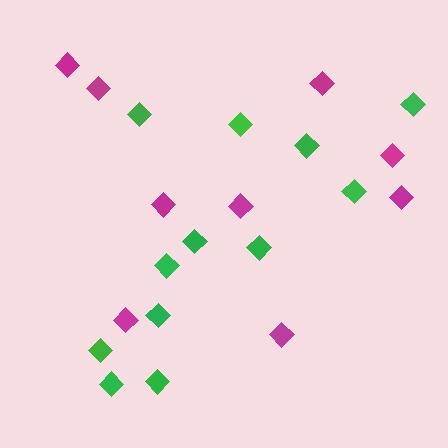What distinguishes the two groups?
There are 2 groups: one group of green diamonds (12) and one group of magenta diamonds (9).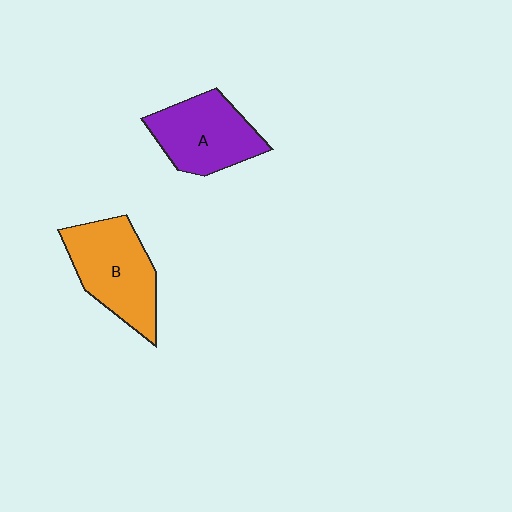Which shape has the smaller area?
Shape A (purple).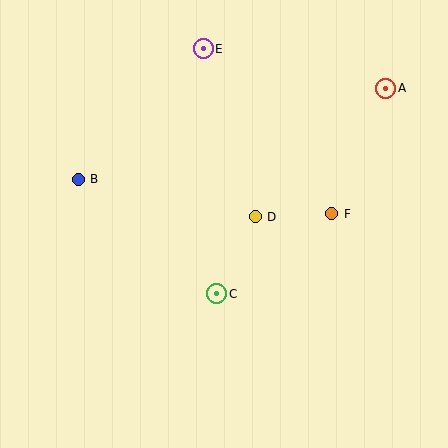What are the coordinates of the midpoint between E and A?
The midpoint between E and A is at (295, 68).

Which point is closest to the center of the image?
Point D at (255, 217) is closest to the center.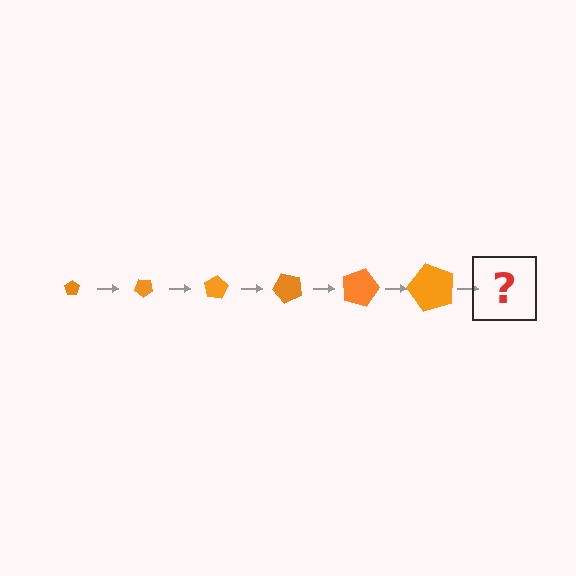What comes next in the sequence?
The next element should be a pentagon, larger than the previous one and rotated 240 degrees from the start.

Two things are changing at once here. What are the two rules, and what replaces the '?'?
The two rules are that the pentagon grows larger each step and it rotates 40 degrees each step. The '?' should be a pentagon, larger than the previous one and rotated 240 degrees from the start.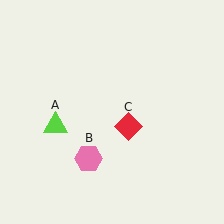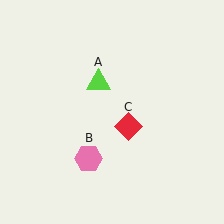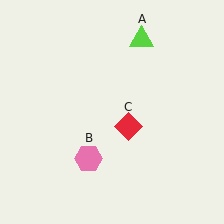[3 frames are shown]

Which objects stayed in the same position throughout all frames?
Pink hexagon (object B) and red diamond (object C) remained stationary.